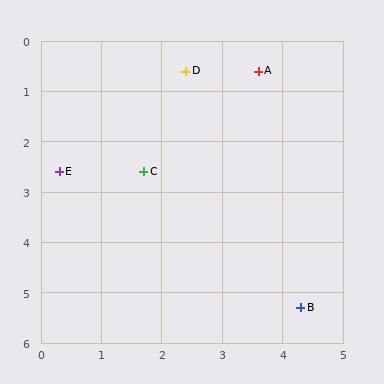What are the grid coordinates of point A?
Point A is at approximately (3.6, 0.6).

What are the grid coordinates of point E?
Point E is at approximately (0.3, 2.6).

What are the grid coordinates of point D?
Point D is at approximately (2.4, 0.6).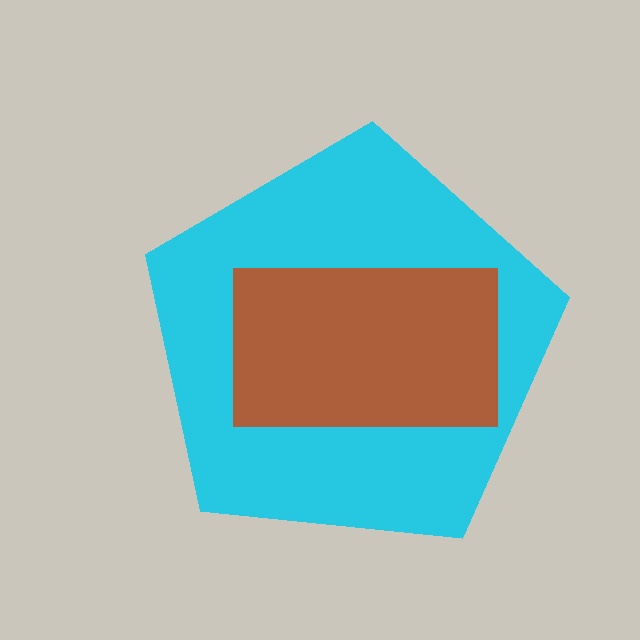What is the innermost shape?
The brown rectangle.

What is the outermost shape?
The cyan pentagon.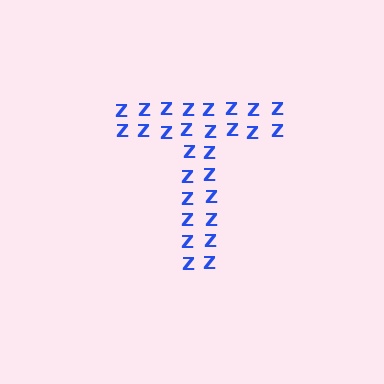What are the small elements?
The small elements are letter Z's.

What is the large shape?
The large shape is the letter T.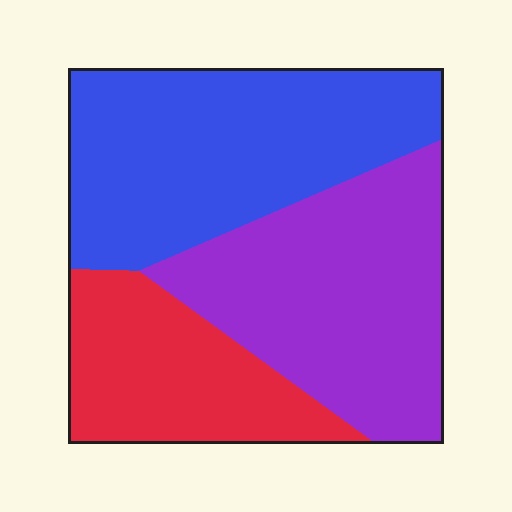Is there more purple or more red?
Purple.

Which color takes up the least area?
Red, at roughly 25%.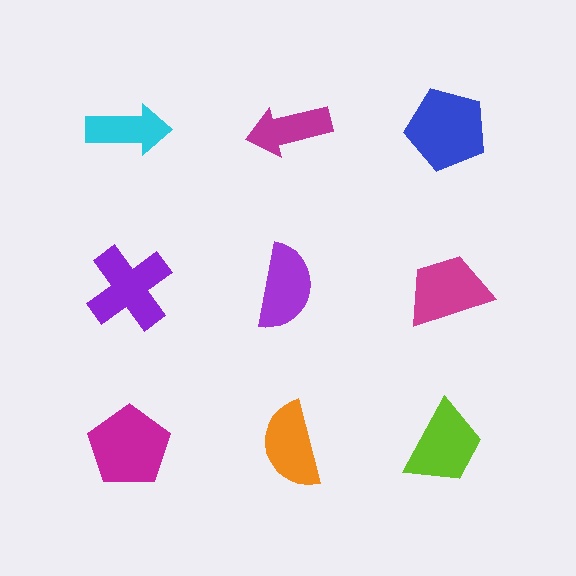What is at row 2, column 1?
A purple cross.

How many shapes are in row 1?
3 shapes.